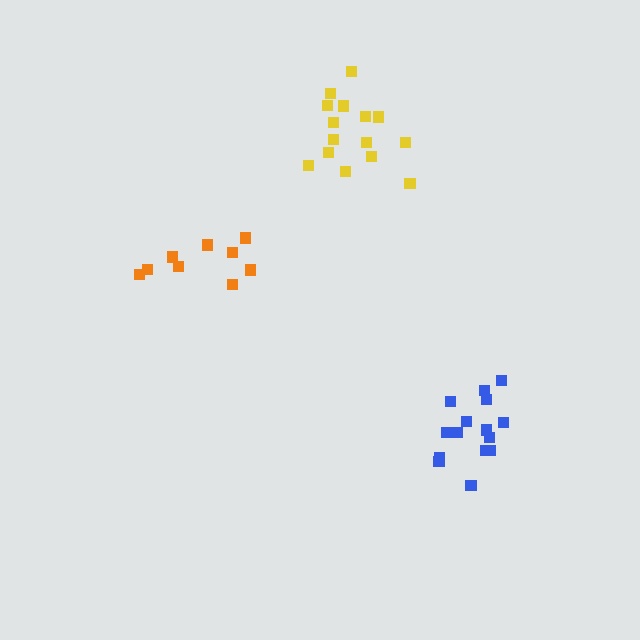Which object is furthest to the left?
The orange cluster is leftmost.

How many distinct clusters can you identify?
There are 3 distinct clusters.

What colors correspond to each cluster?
The clusters are colored: orange, yellow, blue.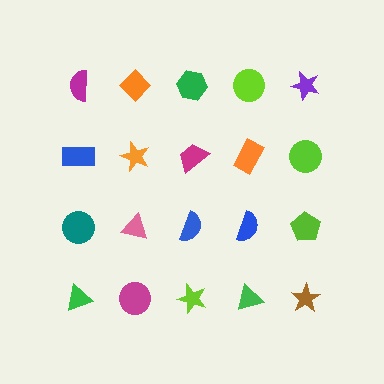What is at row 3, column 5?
A lime pentagon.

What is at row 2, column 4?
An orange rectangle.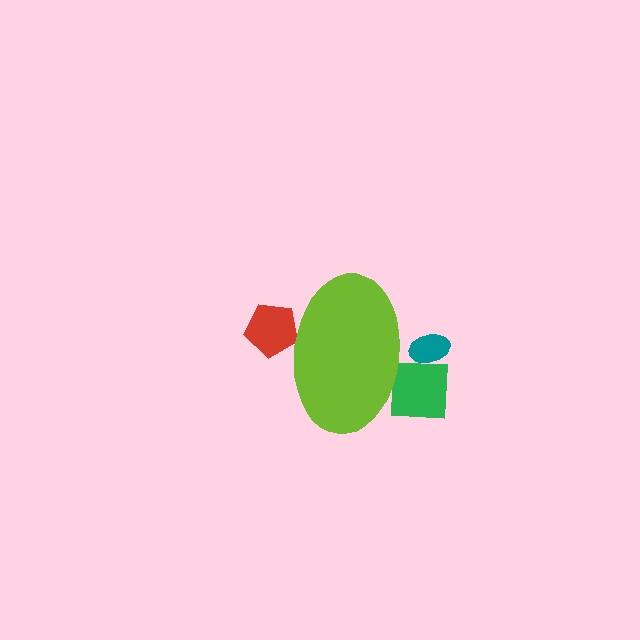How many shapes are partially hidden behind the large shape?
3 shapes are partially hidden.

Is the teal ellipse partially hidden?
Yes, the teal ellipse is partially hidden behind the lime ellipse.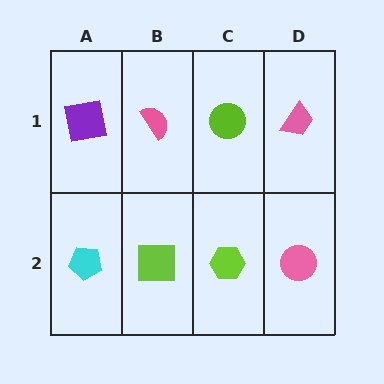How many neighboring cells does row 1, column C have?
3.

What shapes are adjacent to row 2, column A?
A purple square (row 1, column A), a lime square (row 2, column B).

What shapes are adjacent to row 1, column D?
A pink circle (row 2, column D), a lime circle (row 1, column C).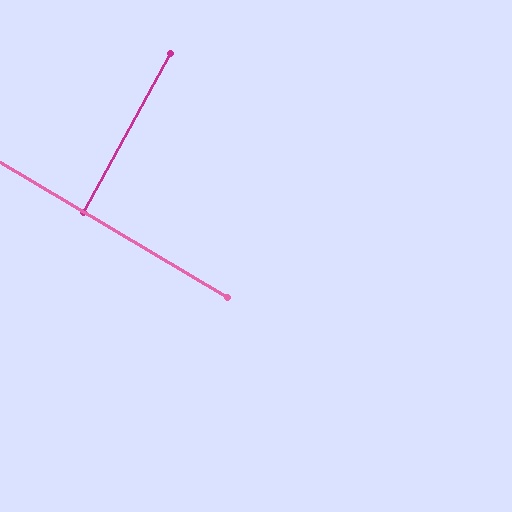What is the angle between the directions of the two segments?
Approximately 88 degrees.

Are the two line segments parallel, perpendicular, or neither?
Perpendicular — they meet at approximately 88°.